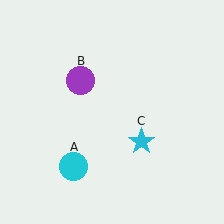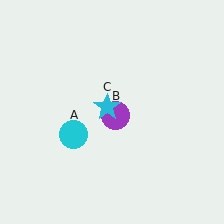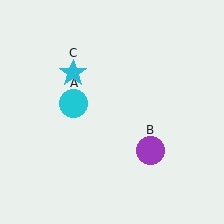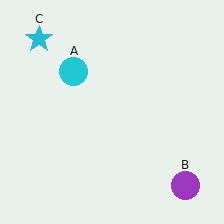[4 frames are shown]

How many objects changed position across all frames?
3 objects changed position: cyan circle (object A), purple circle (object B), cyan star (object C).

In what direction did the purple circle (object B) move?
The purple circle (object B) moved down and to the right.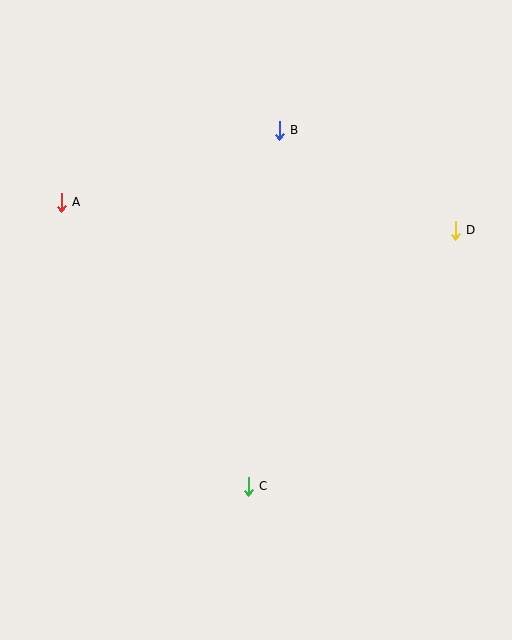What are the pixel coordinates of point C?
Point C is at (248, 486).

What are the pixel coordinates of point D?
Point D is at (455, 230).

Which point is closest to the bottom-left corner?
Point C is closest to the bottom-left corner.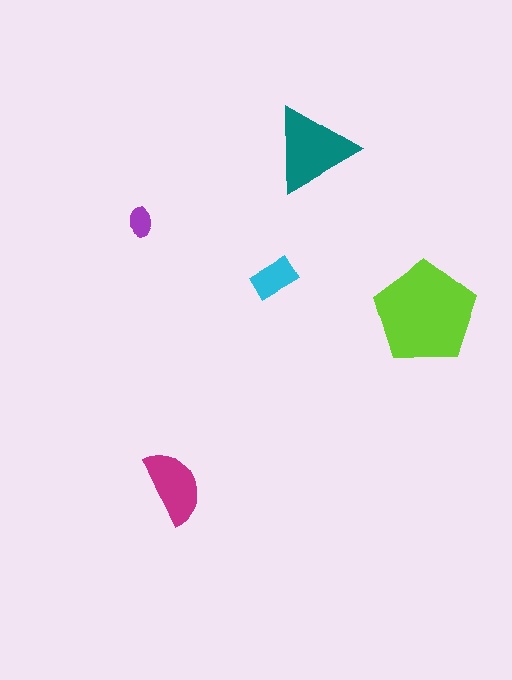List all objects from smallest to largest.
The purple ellipse, the cyan rectangle, the magenta semicircle, the teal triangle, the lime pentagon.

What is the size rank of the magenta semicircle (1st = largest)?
3rd.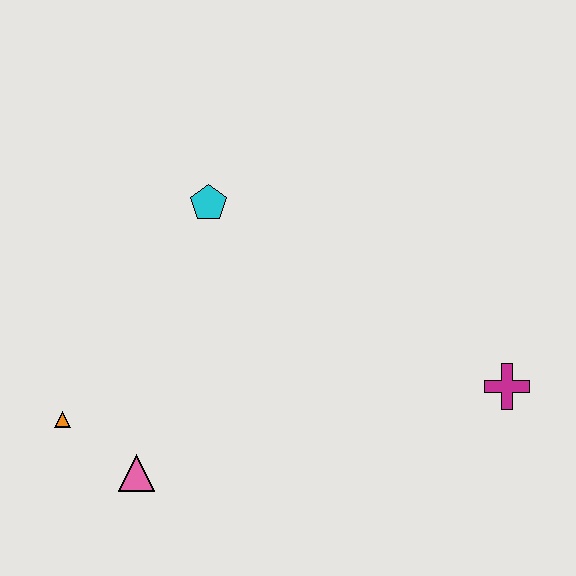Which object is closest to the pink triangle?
The orange triangle is closest to the pink triangle.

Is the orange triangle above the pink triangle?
Yes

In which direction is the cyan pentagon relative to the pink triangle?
The cyan pentagon is above the pink triangle.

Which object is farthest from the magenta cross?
The orange triangle is farthest from the magenta cross.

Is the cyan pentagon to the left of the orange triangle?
No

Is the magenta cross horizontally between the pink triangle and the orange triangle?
No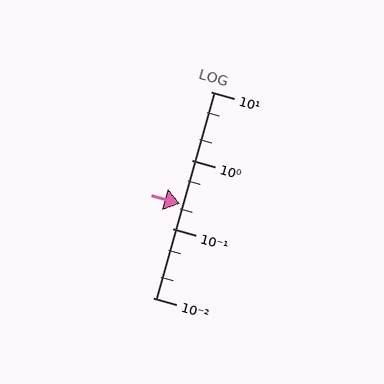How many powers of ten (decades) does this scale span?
The scale spans 3 decades, from 0.01 to 10.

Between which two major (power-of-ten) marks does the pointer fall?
The pointer is between 0.1 and 1.